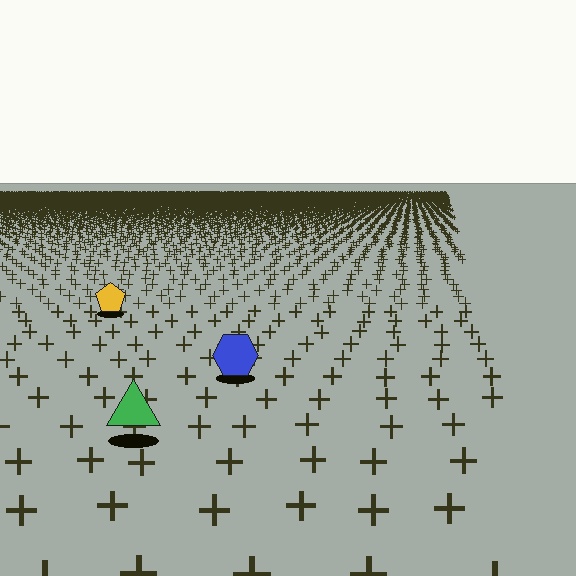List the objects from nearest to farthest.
From nearest to farthest: the green triangle, the blue hexagon, the yellow pentagon.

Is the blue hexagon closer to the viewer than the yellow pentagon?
Yes. The blue hexagon is closer — you can tell from the texture gradient: the ground texture is coarser near it.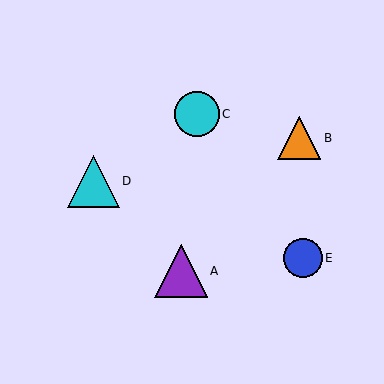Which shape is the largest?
The purple triangle (labeled A) is the largest.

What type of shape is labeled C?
Shape C is a cyan circle.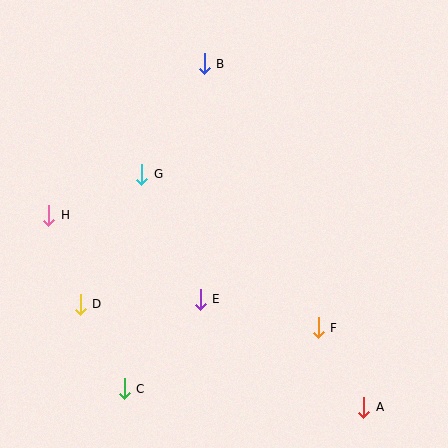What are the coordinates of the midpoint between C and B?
The midpoint between C and B is at (164, 226).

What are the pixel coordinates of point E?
Point E is at (200, 299).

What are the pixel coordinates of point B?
Point B is at (204, 64).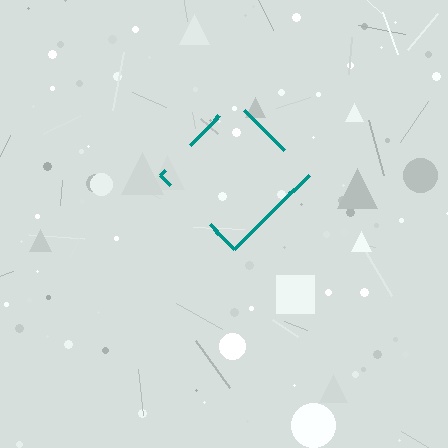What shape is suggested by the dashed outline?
The dashed outline suggests a diamond.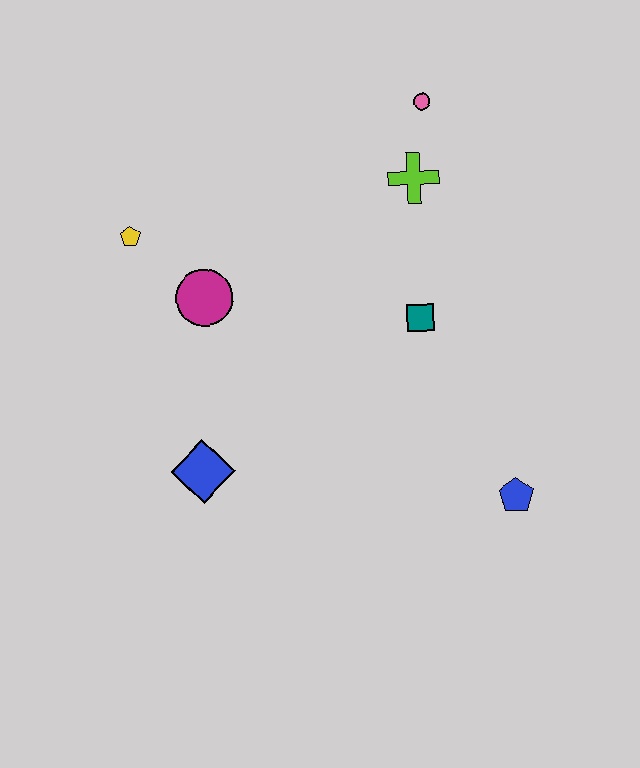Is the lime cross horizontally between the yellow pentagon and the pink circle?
Yes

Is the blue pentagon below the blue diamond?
Yes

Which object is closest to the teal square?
The lime cross is closest to the teal square.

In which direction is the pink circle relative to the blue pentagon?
The pink circle is above the blue pentagon.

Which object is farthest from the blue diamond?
The pink circle is farthest from the blue diamond.